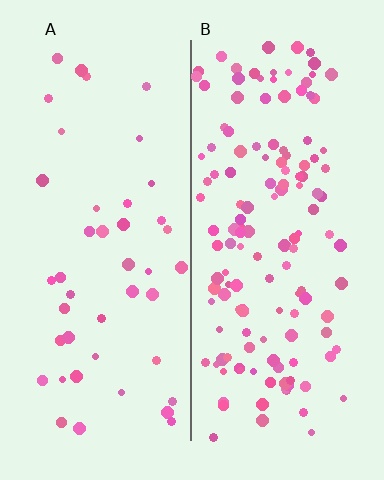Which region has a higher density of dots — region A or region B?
B (the right).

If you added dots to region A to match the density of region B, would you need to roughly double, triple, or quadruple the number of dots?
Approximately triple.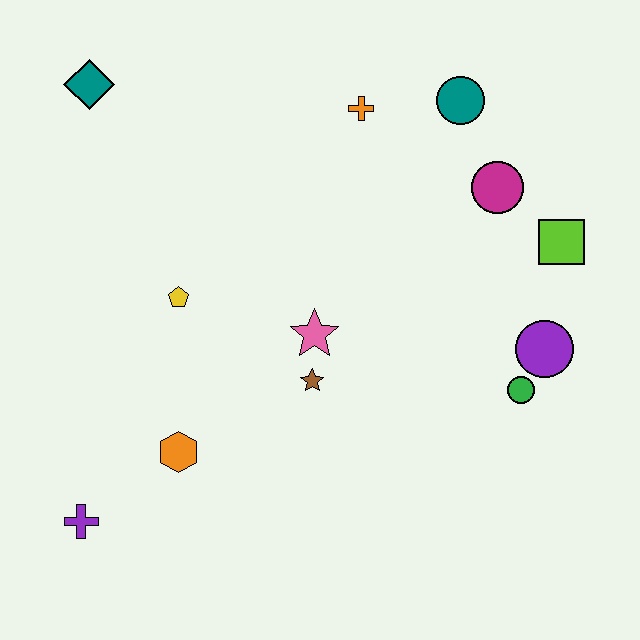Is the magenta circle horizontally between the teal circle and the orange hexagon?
No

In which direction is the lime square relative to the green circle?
The lime square is above the green circle.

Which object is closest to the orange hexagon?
The purple cross is closest to the orange hexagon.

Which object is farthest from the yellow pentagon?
The lime square is farthest from the yellow pentagon.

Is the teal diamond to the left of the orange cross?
Yes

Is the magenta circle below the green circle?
No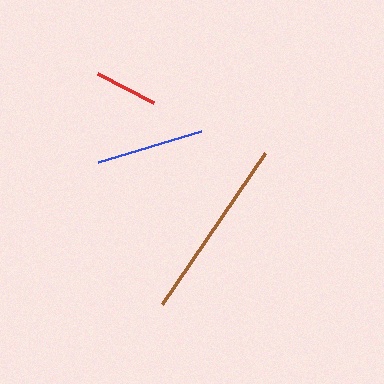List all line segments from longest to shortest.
From longest to shortest: brown, blue, red.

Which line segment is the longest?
The brown line is the longest at approximately 183 pixels.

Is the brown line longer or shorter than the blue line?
The brown line is longer than the blue line.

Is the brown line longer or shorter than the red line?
The brown line is longer than the red line.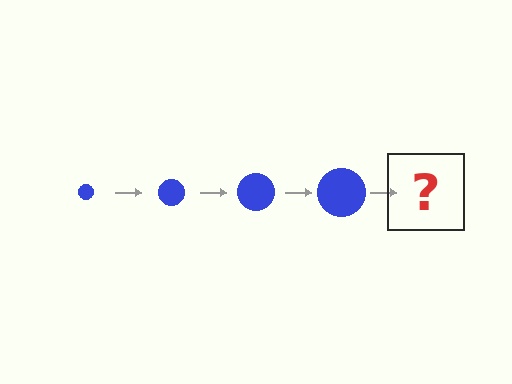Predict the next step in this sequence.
The next step is a blue circle, larger than the previous one.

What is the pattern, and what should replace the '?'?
The pattern is that the circle gets progressively larger each step. The '?' should be a blue circle, larger than the previous one.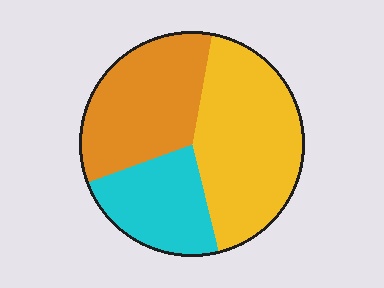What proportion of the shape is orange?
Orange covers about 35% of the shape.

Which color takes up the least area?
Cyan, at roughly 25%.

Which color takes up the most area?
Yellow, at roughly 45%.